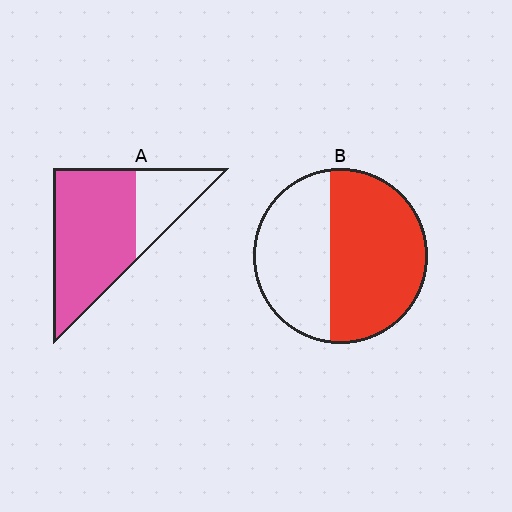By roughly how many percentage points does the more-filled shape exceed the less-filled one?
By roughly 15 percentage points (A over B).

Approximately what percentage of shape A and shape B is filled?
A is approximately 70% and B is approximately 60%.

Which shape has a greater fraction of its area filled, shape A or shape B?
Shape A.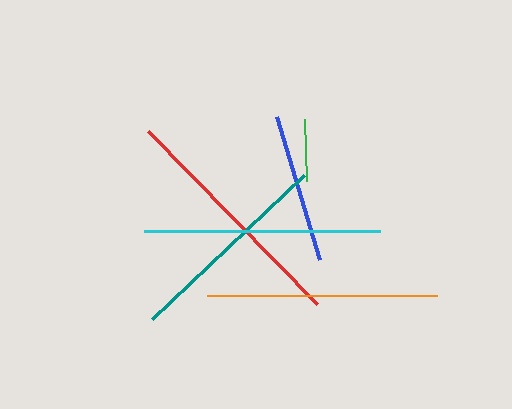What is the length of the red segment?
The red segment is approximately 242 pixels long.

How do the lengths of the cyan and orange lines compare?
The cyan and orange lines are approximately the same length.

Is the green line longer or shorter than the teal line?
The teal line is longer than the green line.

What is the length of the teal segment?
The teal segment is approximately 209 pixels long.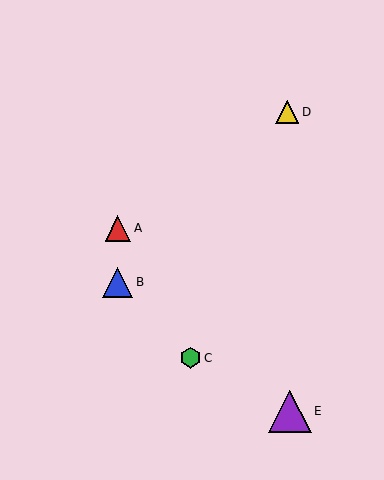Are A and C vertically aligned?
No, A is at x≈118 and C is at x≈191.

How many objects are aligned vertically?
2 objects (A, B) are aligned vertically.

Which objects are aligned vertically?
Objects A, B are aligned vertically.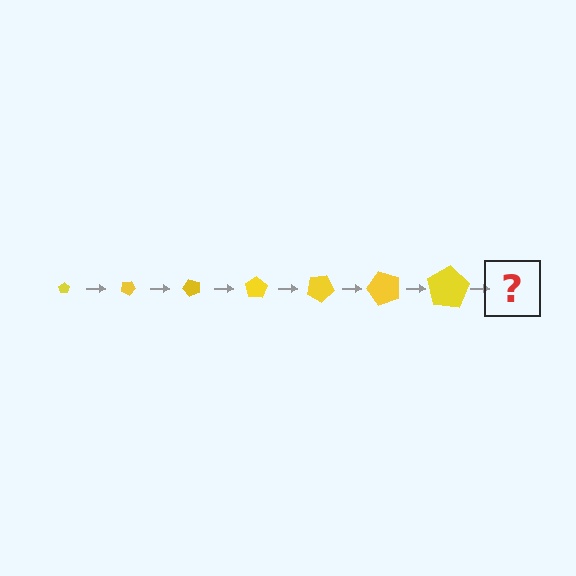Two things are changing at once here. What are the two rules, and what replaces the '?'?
The two rules are that the pentagon grows larger each step and it rotates 25 degrees each step. The '?' should be a pentagon, larger than the previous one and rotated 175 degrees from the start.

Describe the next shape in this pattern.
It should be a pentagon, larger than the previous one and rotated 175 degrees from the start.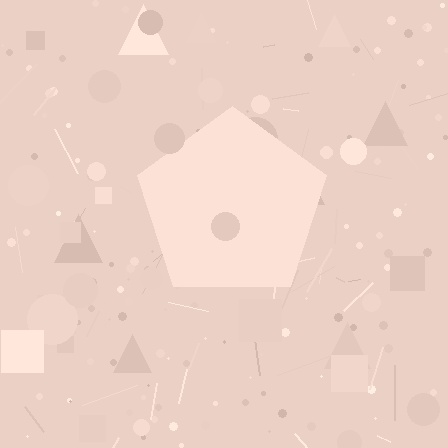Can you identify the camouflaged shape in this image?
The camouflaged shape is a pentagon.